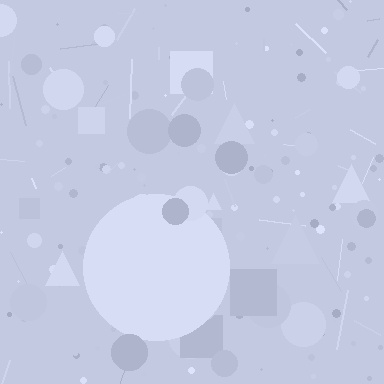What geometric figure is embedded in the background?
A circle is embedded in the background.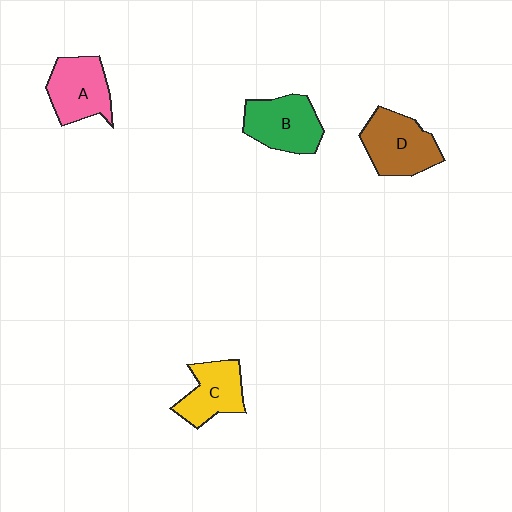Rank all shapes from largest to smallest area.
From largest to smallest: D (brown), B (green), A (pink), C (yellow).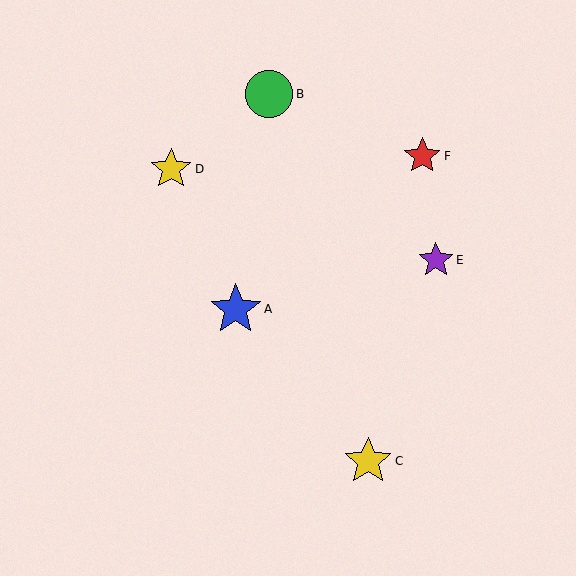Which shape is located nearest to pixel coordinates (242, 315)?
The blue star (labeled A) at (236, 309) is nearest to that location.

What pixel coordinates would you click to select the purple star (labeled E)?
Click at (436, 260) to select the purple star E.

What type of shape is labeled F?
Shape F is a red star.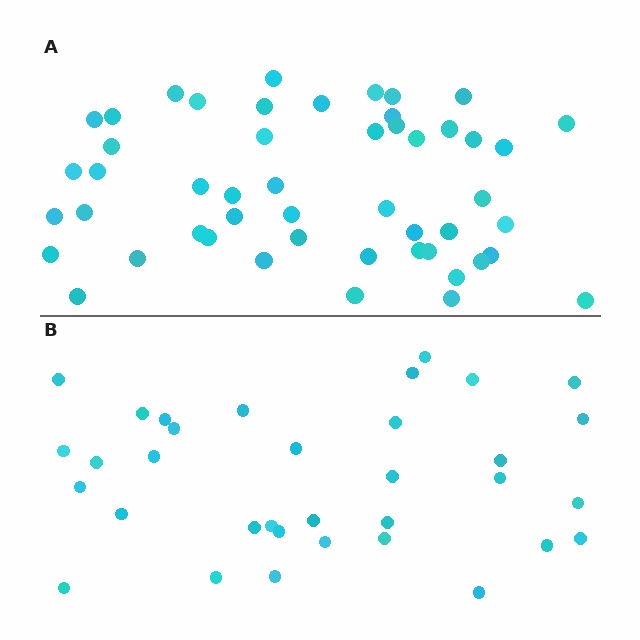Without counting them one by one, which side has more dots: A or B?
Region A (the top region) has more dots.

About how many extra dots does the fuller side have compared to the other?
Region A has approximately 15 more dots than region B.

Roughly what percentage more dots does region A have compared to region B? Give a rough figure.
About 45% more.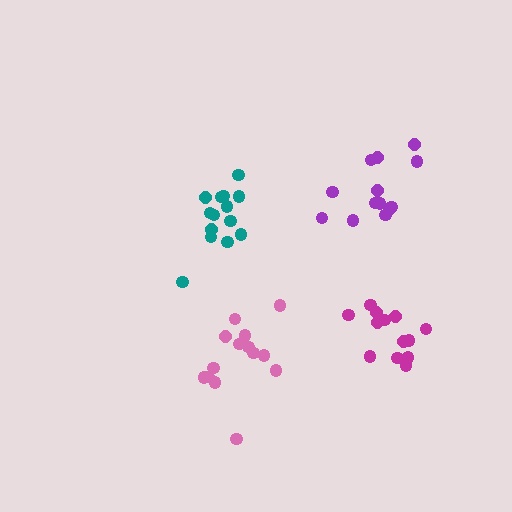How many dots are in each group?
Group 1: 14 dots, Group 2: 13 dots, Group 3: 13 dots, Group 4: 14 dots (54 total).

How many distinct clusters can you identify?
There are 4 distinct clusters.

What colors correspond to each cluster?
The clusters are colored: pink, purple, magenta, teal.